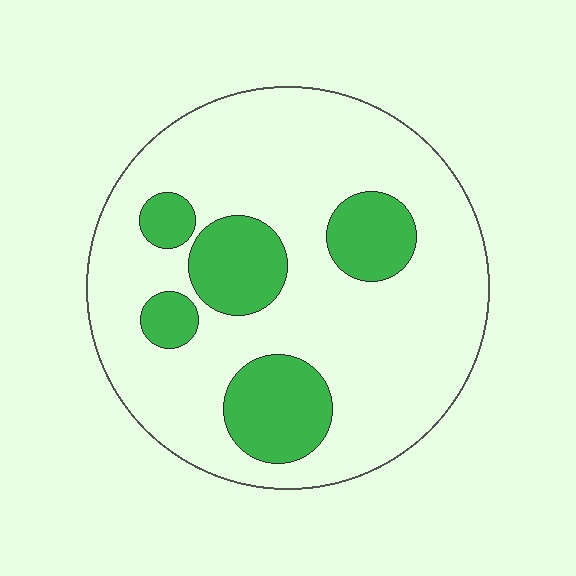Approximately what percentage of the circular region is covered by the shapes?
Approximately 25%.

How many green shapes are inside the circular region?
5.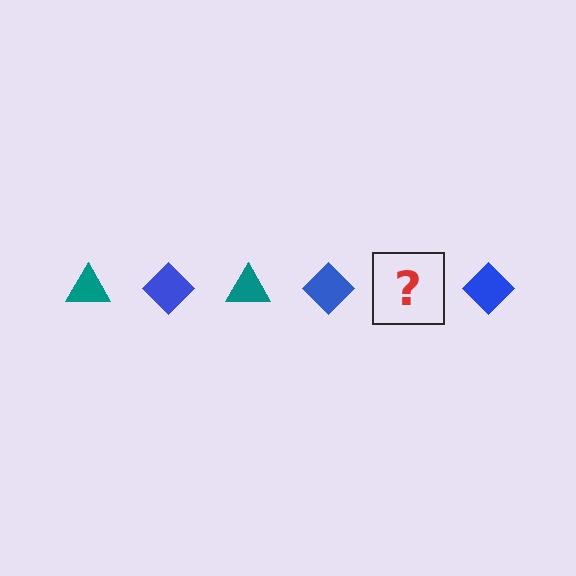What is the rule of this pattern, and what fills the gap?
The rule is that the pattern alternates between teal triangle and blue diamond. The gap should be filled with a teal triangle.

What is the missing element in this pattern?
The missing element is a teal triangle.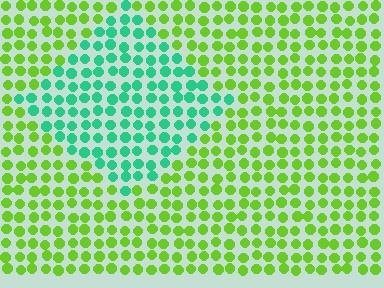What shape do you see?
I see a diamond.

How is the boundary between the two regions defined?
The boundary is defined purely by a slight shift in hue (about 60 degrees). Spacing, size, and orientation are identical on both sides.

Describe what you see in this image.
The image is filled with small lime elements in a uniform arrangement. A diamond-shaped region is visible where the elements are tinted to a slightly different hue, forming a subtle color boundary.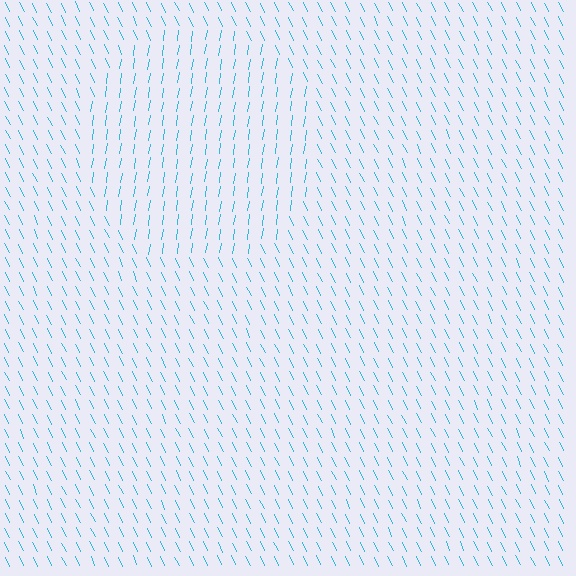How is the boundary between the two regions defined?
The boundary is defined purely by a change in line orientation (approximately 34 degrees difference). All lines are the same color and thickness.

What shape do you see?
I see a circle.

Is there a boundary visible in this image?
Yes, there is a texture boundary formed by a change in line orientation.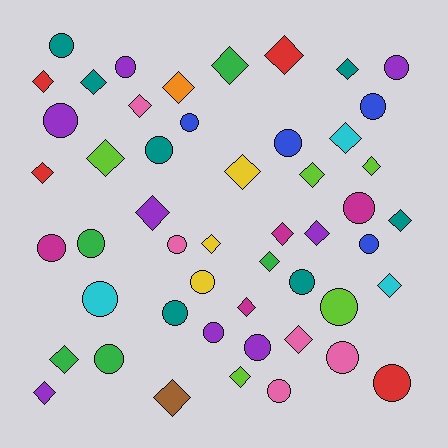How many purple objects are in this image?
There are 8 purple objects.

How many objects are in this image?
There are 50 objects.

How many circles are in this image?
There are 24 circles.